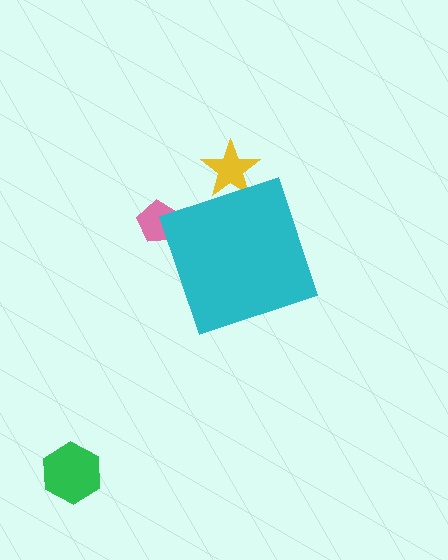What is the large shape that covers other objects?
A cyan diamond.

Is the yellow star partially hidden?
Yes, the yellow star is partially hidden behind the cyan diamond.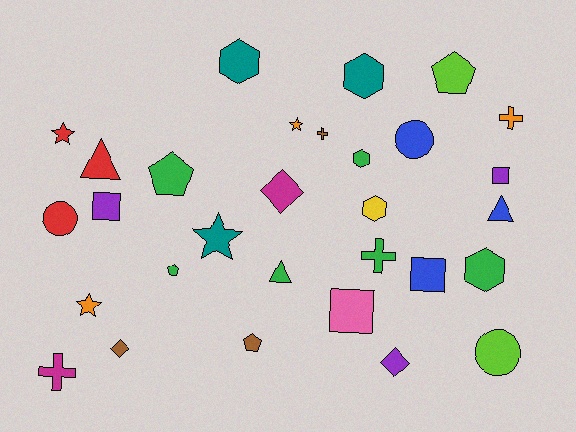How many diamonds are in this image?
There are 3 diamonds.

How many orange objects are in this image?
There are 3 orange objects.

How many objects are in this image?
There are 30 objects.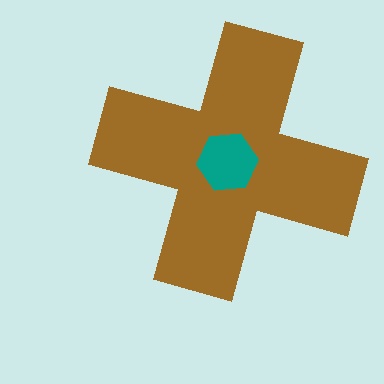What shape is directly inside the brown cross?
The teal hexagon.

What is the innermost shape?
The teal hexagon.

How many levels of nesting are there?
2.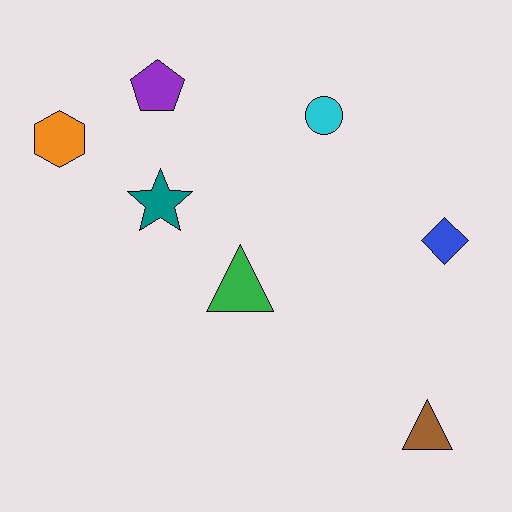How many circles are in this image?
There is 1 circle.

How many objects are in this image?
There are 7 objects.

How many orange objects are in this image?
There is 1 orange object.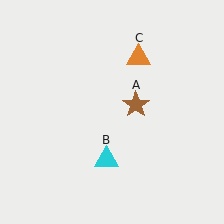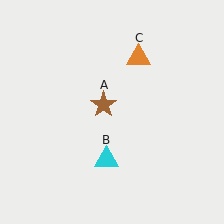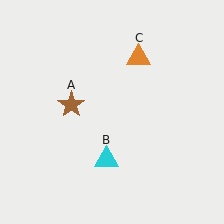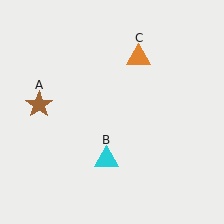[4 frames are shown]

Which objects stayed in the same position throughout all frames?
Cyan triangle (object B) and orange triangle (object C) remained stationary.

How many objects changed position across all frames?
1 object changed position: brown star (object A).